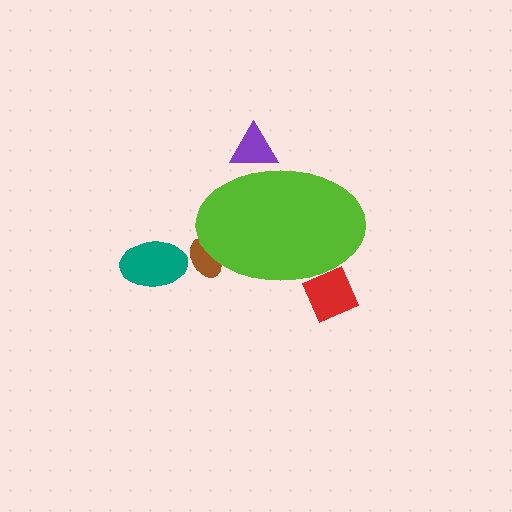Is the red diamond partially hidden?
Yes, the red diamond is partially hidden behind the lime ellipse.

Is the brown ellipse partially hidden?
Yes, the brown ellipse is partially hidden behind the lime ellipse.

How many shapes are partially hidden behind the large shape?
3 shapes are partially hidden.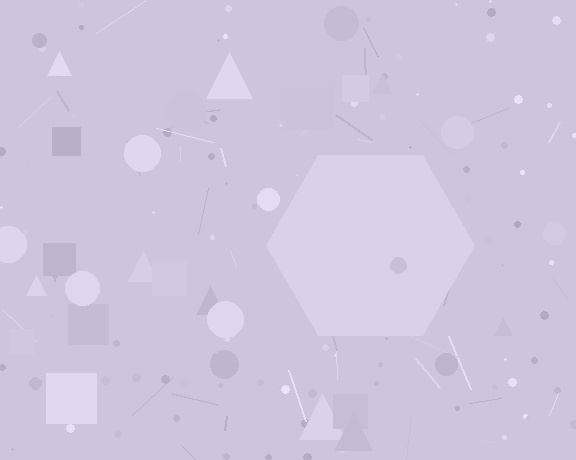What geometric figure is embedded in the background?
A hexagon is embedded in the background.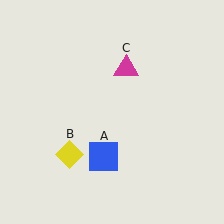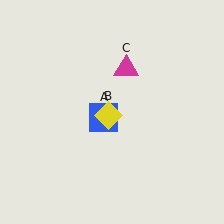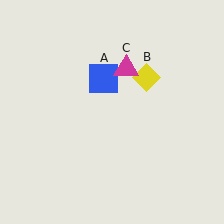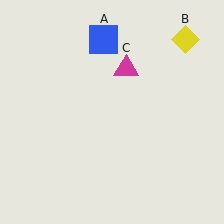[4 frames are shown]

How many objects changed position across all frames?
2 objects changed position: blue square (object A), yellow diamond (object B).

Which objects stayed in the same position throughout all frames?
Magenta triangle (object C) remained stationary.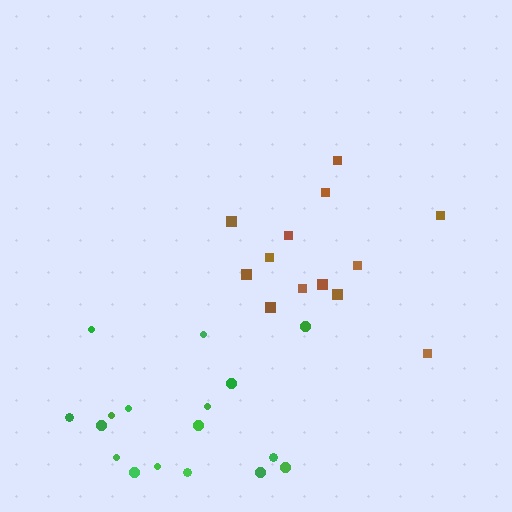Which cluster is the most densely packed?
Green.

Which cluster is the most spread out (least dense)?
Brown.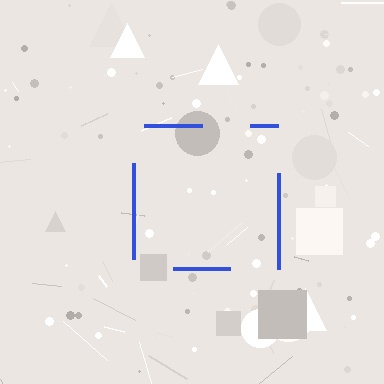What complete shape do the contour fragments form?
The contour fragments form a square.